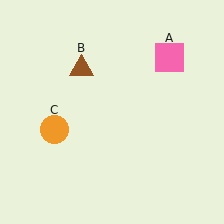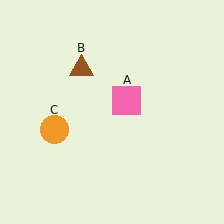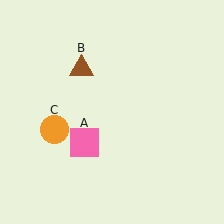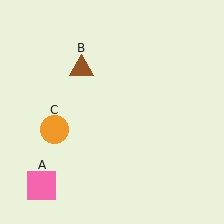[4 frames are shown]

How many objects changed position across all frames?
1 object changed position: pink square (object A).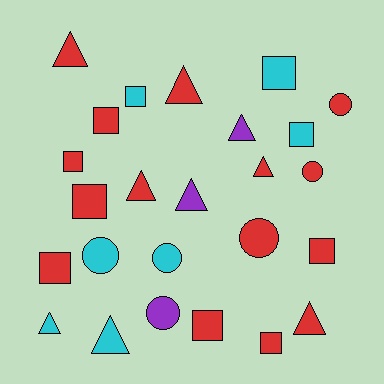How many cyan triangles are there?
There are 2 cyan triangles.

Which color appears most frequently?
Red, with 15 objects.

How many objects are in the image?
There are 25 objects.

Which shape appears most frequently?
Square, with 10 objects.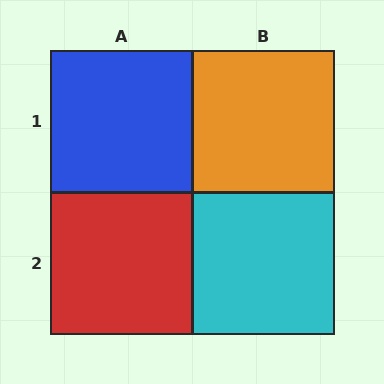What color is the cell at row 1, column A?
Blue.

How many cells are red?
1 cell is red.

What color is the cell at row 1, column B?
Orange.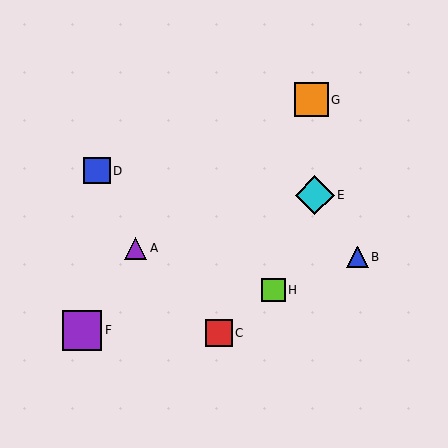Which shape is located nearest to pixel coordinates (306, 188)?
The cyan diamond (labeled E) at (315, 195) is nearest to that location.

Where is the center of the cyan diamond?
The center of the cyan diamond is at (315, 195).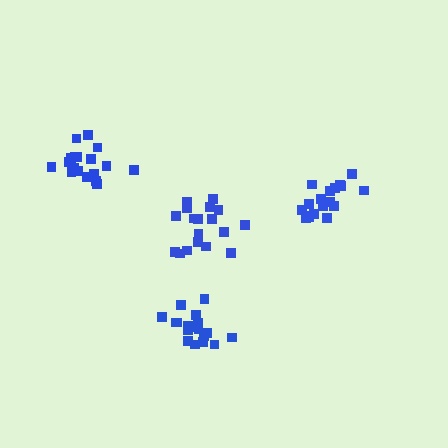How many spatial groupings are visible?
There are 4 spatial groupings.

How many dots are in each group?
Group 1: 18 dots, Group 2: 19 dots, Group 3: 18 dots, Group 4: 18 dots (73 total).